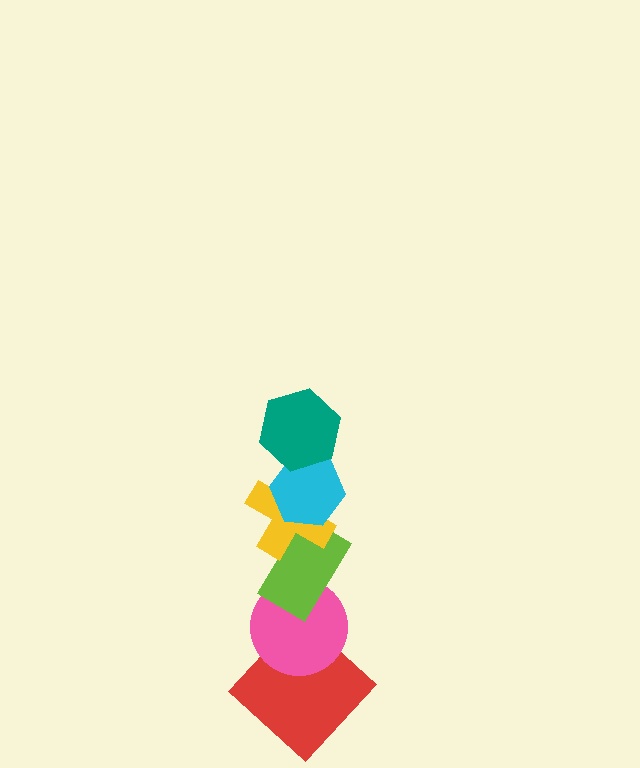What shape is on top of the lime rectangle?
The yellow cross is on top of the lime rectangle.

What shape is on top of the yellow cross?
The cyan hexagon is on top of the yellow cross.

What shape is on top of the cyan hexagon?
The teal hexagon is on top of the cyan hexagon.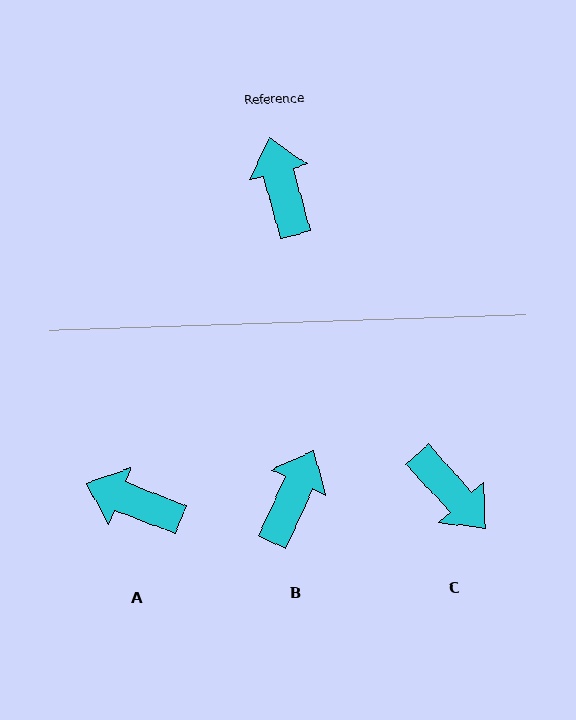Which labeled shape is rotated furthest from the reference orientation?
C, about 153 degrees away.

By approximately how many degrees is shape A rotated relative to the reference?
Approximately 54 degrees counter-clockwise.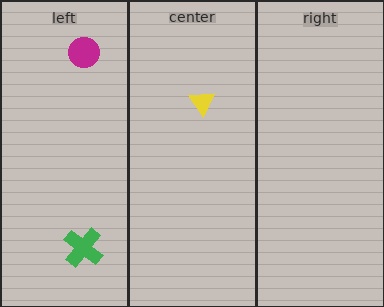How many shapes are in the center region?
1.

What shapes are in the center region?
The yellow triangle.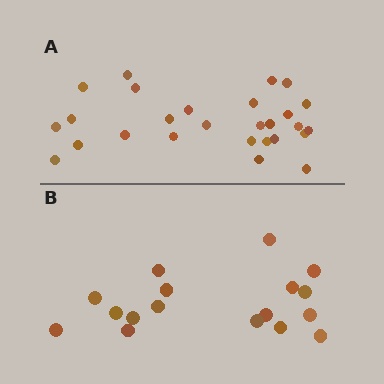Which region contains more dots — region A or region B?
Region A (the top region) has more dots.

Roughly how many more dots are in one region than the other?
Region A has roughly 10 or so more dots than region B.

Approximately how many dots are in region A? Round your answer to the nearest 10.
About 30 dots. (The exact count is 27, which rounds to 30.)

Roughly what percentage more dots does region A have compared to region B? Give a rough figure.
About 60% more.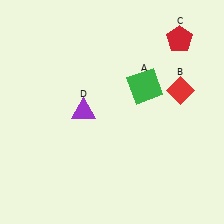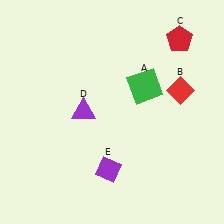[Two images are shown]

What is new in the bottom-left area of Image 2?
A purple diamond (E) was added in the bottom-left area of Image 2.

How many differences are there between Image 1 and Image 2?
There is 1 difference between the two images.